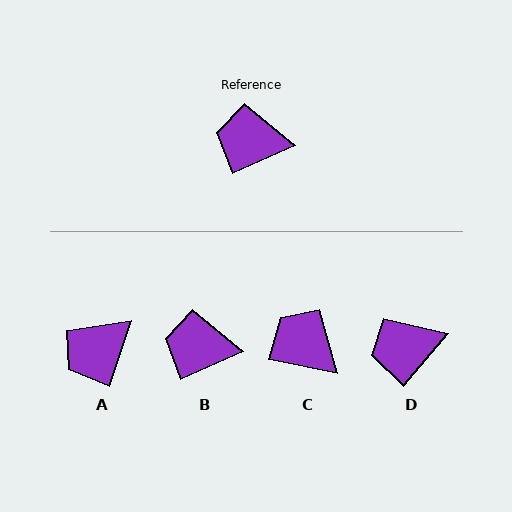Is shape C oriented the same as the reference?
No, it is off by about 35 degrees.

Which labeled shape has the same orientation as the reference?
B.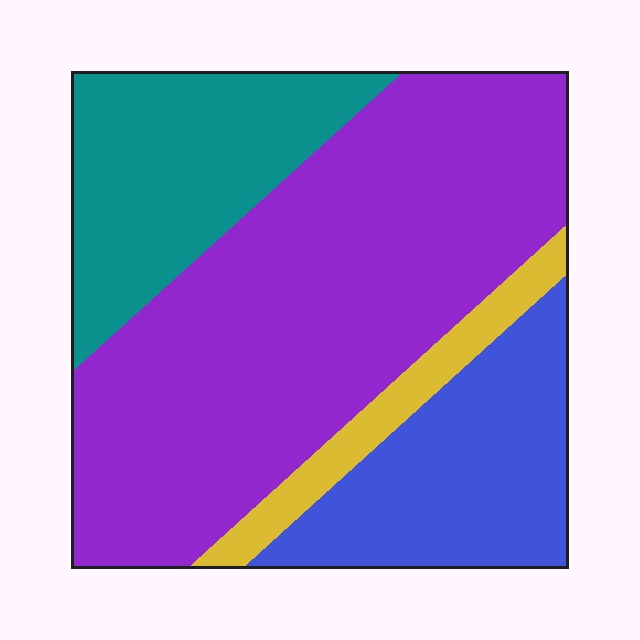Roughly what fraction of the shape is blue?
Blue covers 20% of the shape.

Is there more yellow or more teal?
Teal.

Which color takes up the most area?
Purple, at roughly 55%.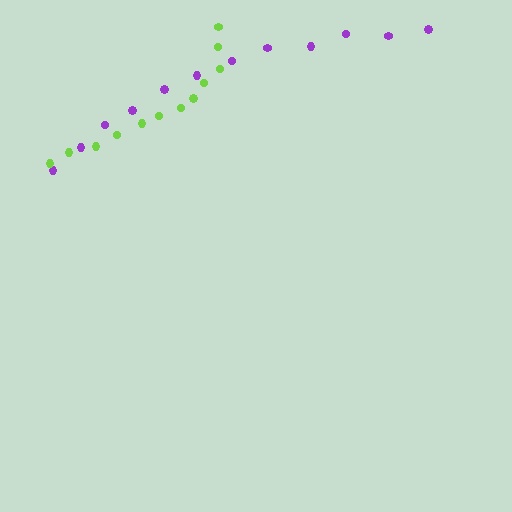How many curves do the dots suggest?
There are 2 distinct paths.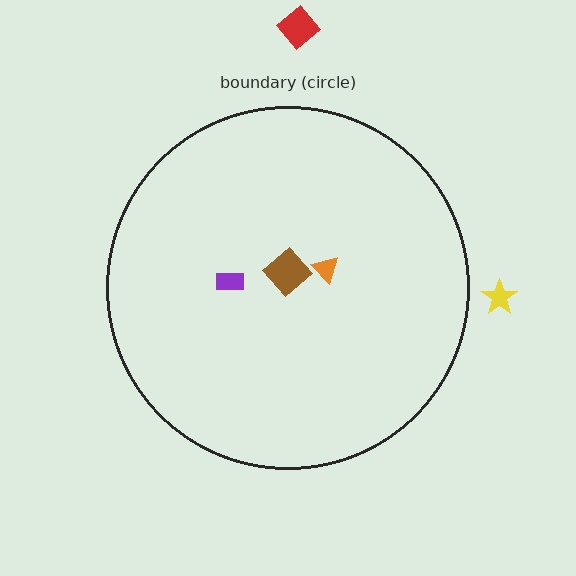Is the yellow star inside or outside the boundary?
Outside.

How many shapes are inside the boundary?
3 inside, 2 outside.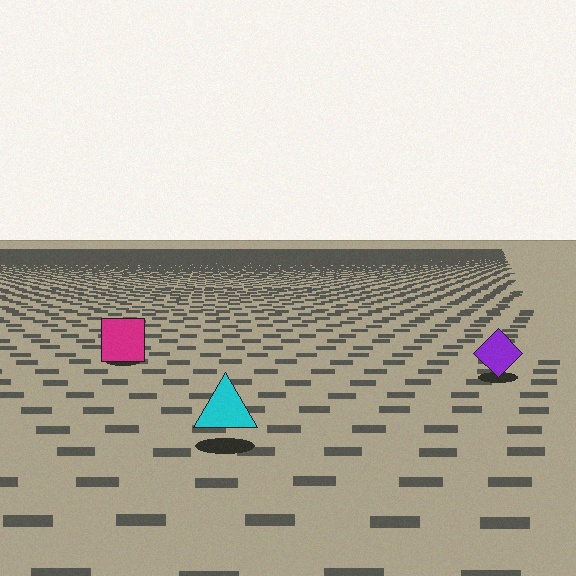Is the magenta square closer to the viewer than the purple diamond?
No. The purple diamond is closer — you can tell from the texture gradient: the ground texture is coarser near it.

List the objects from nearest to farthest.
From nearest to farthest: the cyan triangle, the purple diamond, the magenta square.